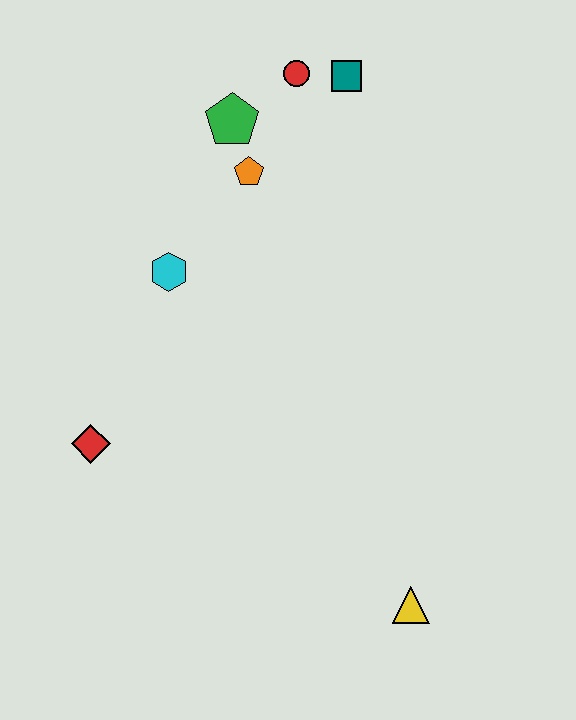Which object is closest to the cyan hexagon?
The orange pentagon is closest to the cyan hexagon.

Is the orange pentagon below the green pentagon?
Yes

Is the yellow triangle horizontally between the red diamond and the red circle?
No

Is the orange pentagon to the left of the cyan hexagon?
No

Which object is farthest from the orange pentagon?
The yellow triangle is farthest from the orange pentagon.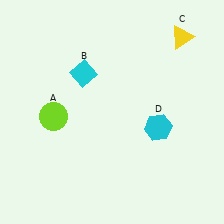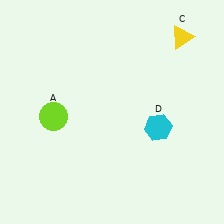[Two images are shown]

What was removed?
The cyan diamond (B) was removed in Image 2.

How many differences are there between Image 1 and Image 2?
There is 1 difference between the two images.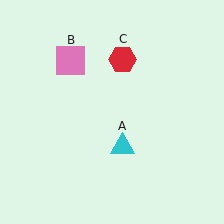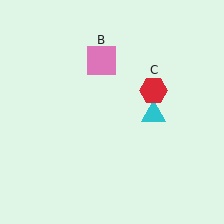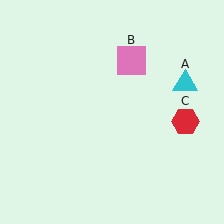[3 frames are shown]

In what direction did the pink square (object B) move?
The pink square (object B) moved right.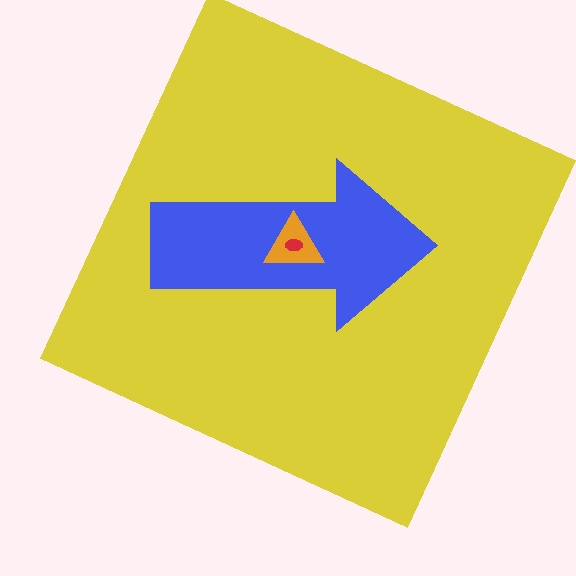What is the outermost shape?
The yellow square.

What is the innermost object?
The red ellipse.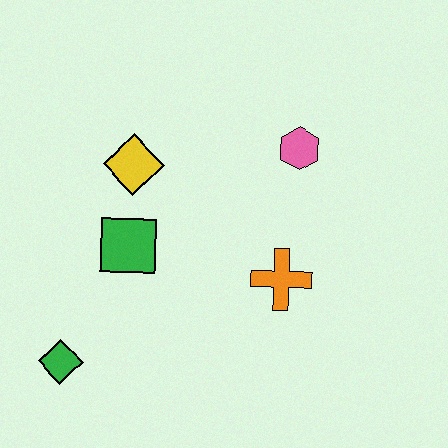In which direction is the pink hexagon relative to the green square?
The pink hexagon is to the right of the green square.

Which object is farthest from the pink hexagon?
The green diamond is farthest from the pink hexagon.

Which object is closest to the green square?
The yellow diamond is closest to the green square.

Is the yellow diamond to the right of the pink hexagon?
No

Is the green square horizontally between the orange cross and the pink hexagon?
No